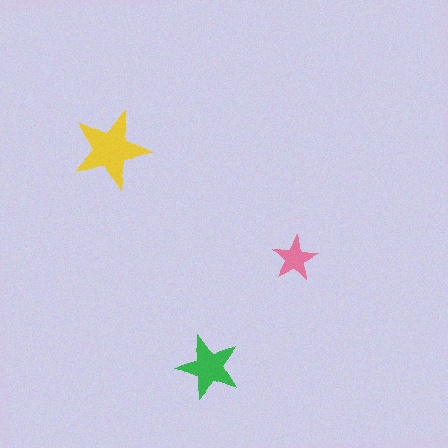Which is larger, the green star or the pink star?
The green one.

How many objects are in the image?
There are 3 objects in the image.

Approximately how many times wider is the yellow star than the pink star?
About 1.5 times wider.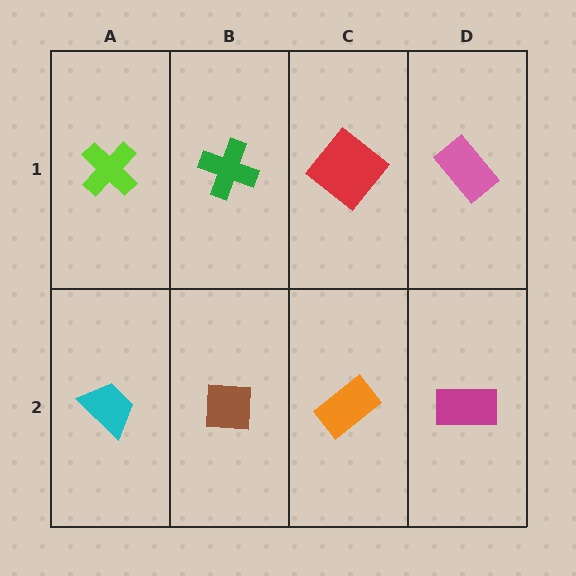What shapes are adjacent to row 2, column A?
A lime cross (row 1, column A), a brown square (row 2, column B).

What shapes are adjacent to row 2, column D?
A pink rectangle (row 1, column D), an orange rectangle (row 2, column C).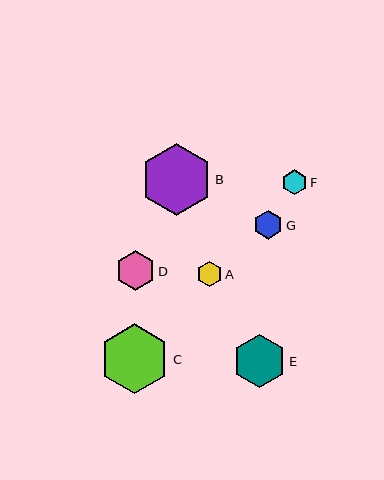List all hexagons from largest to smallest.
From largest to smallest: B, C, E, D, G, A, F.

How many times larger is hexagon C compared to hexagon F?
Hexagon C is approximately 2.8 times the size of hexagon F.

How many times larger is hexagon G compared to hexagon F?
Hexagon G is approximately 1.2 times the size of hexagon F.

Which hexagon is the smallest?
Hexagon F is the smallest with a size of approximately 25 pixels.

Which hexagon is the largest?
Hexagon B is the largest with a size of approximately 71 pixels.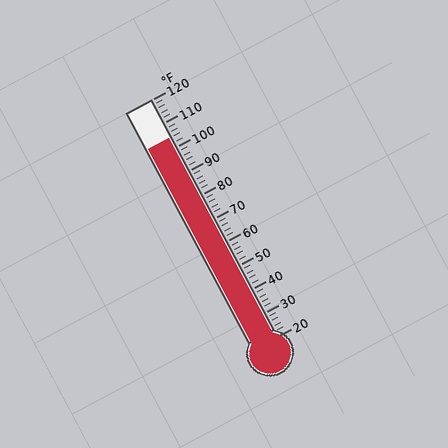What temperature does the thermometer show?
The thermometer shows approximately 104°F.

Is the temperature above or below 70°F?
The temperature is above 70°F.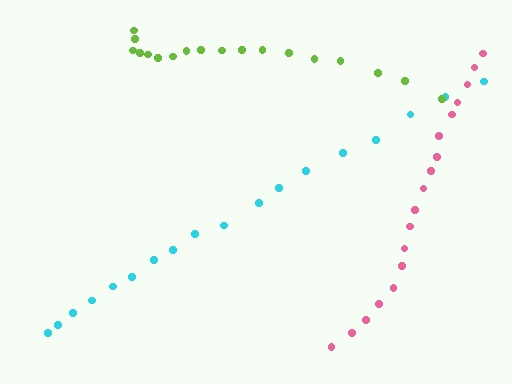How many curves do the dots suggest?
There are 3 distinct paths.